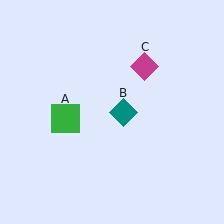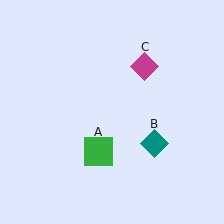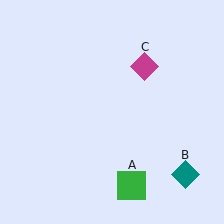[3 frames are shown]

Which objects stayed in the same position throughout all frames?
Magenta diamond (object C) remained stationary.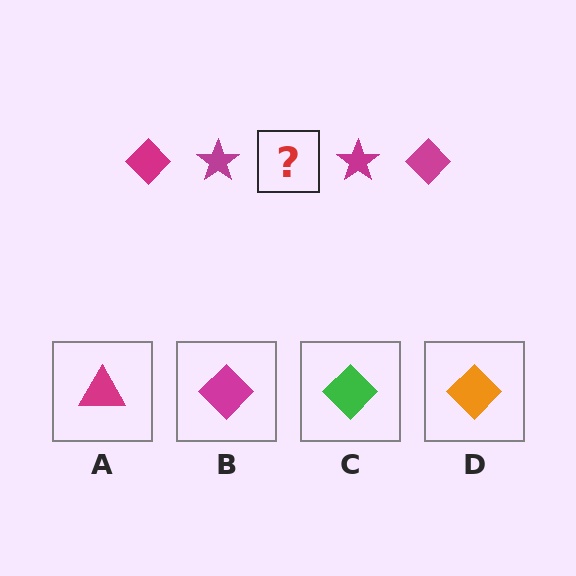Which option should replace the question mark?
Option B.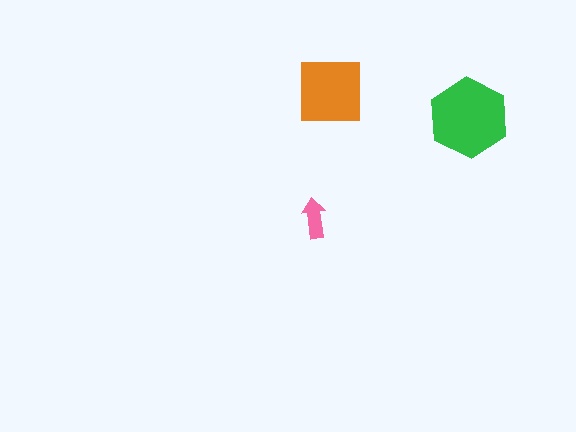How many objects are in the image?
There are 3 objects in the image.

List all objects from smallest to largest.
The pink arrow, the orange square, the green hexagon.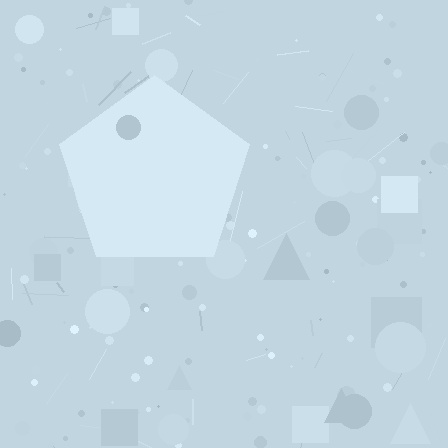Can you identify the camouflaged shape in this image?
The camouflaged shape is a pentagon.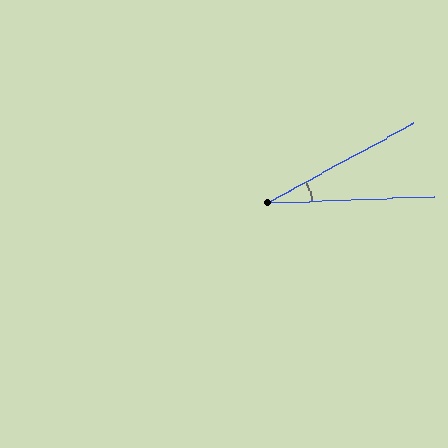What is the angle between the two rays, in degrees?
Approximately 26 degrees.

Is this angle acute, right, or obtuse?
It is acute.